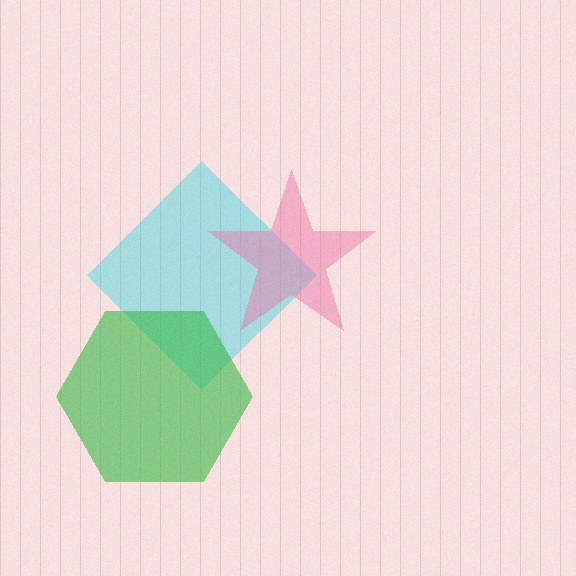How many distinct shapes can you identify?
There are 3 distinct shapes: a cyan diamond, a green hexagon, a pink star.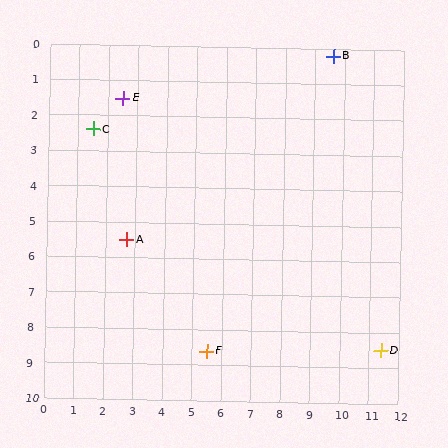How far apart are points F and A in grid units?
Points F and A are about 4.2 grid units apart.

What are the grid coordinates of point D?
Point D is at approximately (11.4, 8.5).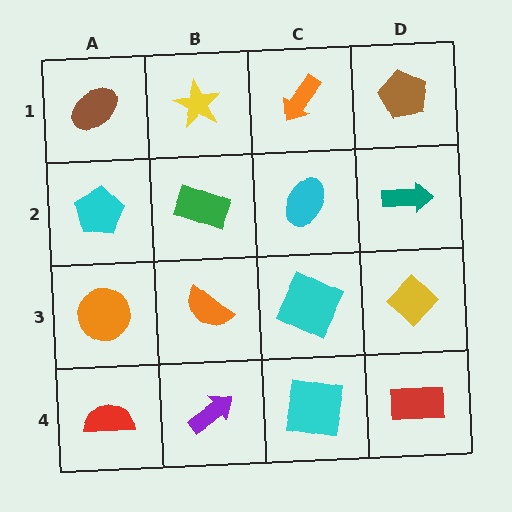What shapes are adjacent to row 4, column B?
An orange semicircle (row 3, column B), a red semicircle (row 4, column A), a cyan square (row 4, column C).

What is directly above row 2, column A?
A brown ellipse.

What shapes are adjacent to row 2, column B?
A yellow star (row 1, column B), an orange semicircle (row 3, column B), a cyan pentagon (row 2, column A), a cyan ellipse (row 2, column C).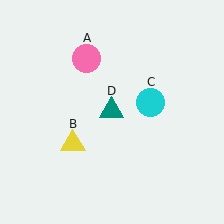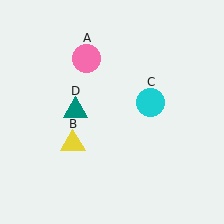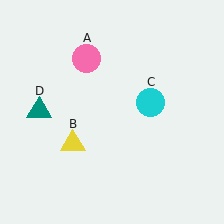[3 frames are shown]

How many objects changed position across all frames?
1 object changed position: teal triangle (object D).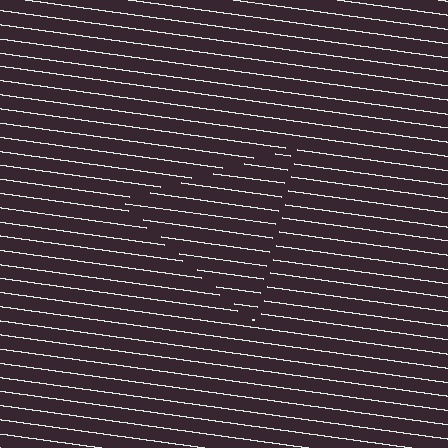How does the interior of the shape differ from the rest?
The interior of the shape contains the same grating, shifted by half a period — the contour is defined by the phase discontinuity where line-ends from the inner and outer gratings abut.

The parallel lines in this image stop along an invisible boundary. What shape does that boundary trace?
An illusory triangle. The interior of the shape contains the same grating, shifted by half a period — the contour is defined by the phase discontinuity where line-ends from the inner and outer gratings abut.